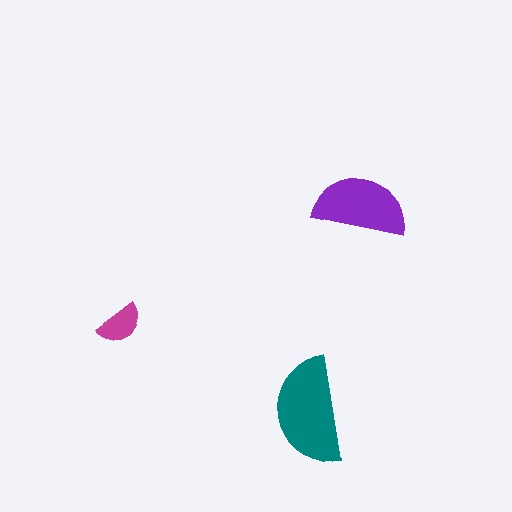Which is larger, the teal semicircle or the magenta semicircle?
The teal one.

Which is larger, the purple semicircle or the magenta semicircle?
The purple one.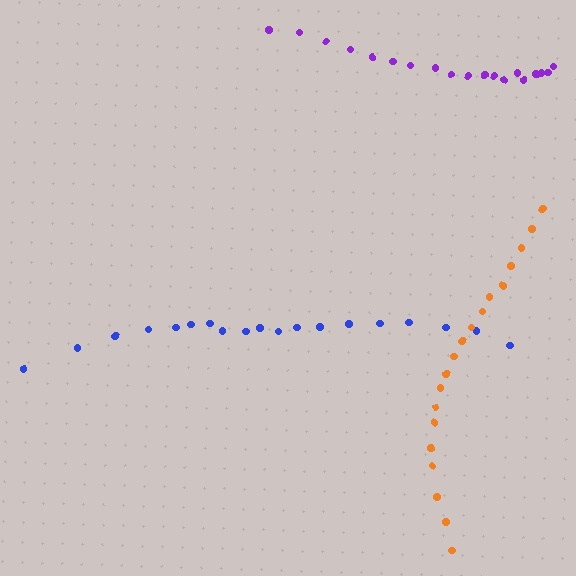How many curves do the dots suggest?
There are 3 distinct paths.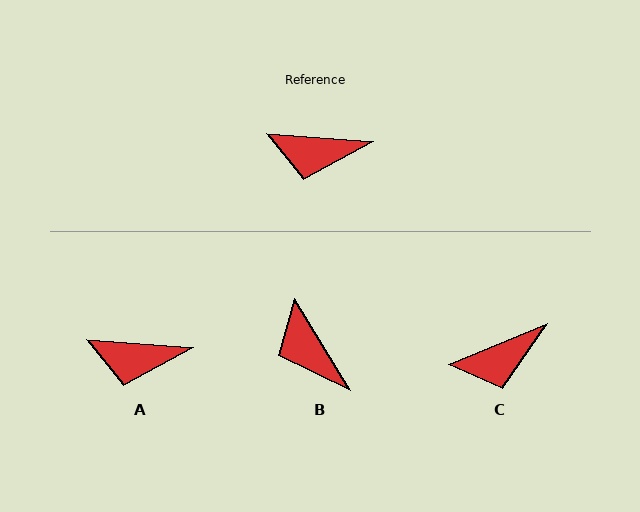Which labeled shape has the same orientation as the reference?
A.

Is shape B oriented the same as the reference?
No, it is off by about 55 degrees.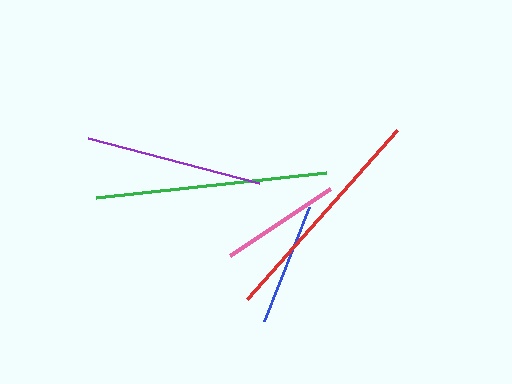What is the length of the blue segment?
The blue segment is approximately 123 pixels long.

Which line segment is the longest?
The green line is the longest at approximately 231 pixels.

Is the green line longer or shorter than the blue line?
The green line is longer than the blue line.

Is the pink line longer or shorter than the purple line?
The purple line is longer than the pink line.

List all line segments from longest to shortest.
From longest to shortest: green, red, purple, blue, pink.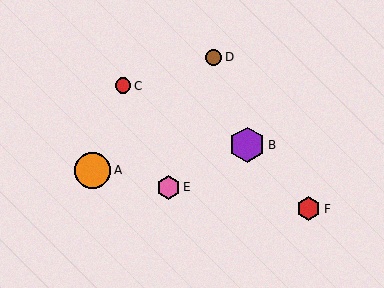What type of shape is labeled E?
Shape E is a pink hexagon.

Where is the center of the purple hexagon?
The center of the purple hexagon is at (247, 145).